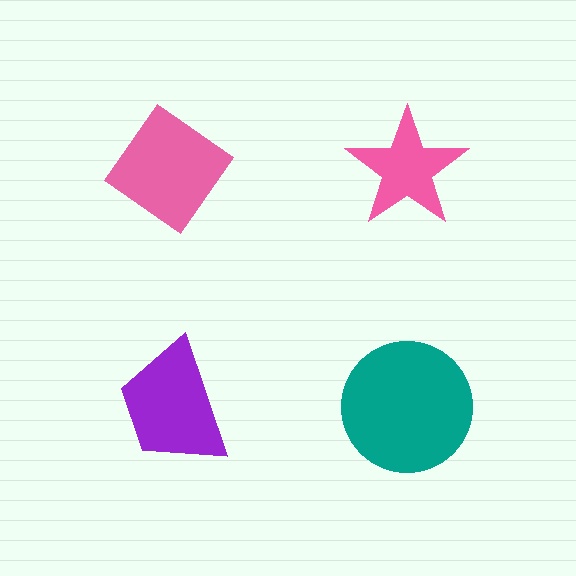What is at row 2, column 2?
A teal circle.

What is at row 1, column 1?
A pink diamond.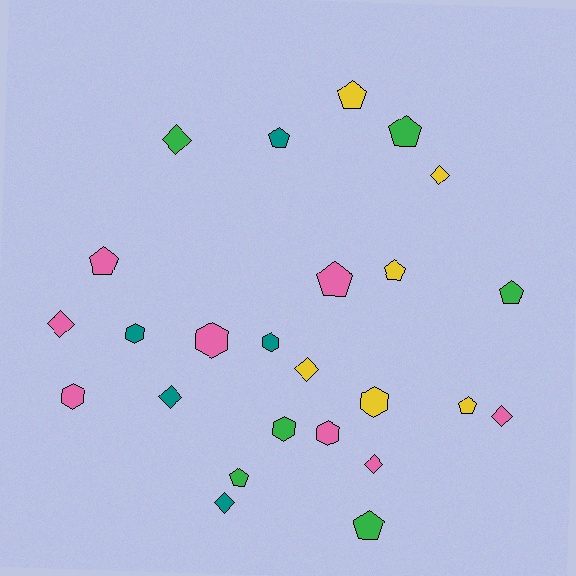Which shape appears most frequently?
Pentagon, with 10 objects.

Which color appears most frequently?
Pink, with 8 objects.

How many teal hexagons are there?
There are 2 teal hexagons.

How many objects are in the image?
There are 25 objects.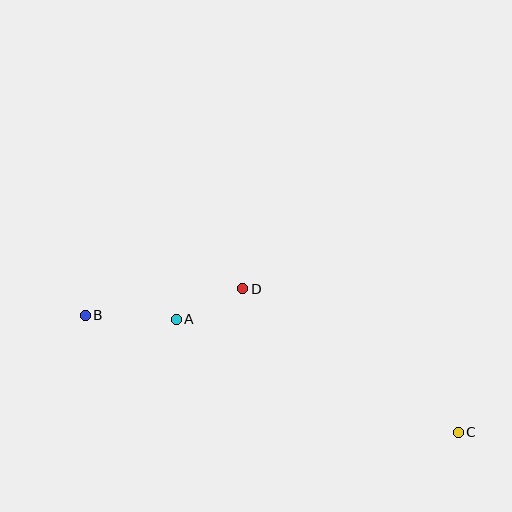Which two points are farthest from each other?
Points B and C are farthest from each other.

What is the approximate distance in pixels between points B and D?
The distance between B and D is approximately 160 pixels.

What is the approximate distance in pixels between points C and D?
The distance between C and D is approximately 259 pixels.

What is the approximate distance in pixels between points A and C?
The distance between A and C is approximately 304 pixels.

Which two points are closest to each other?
Points A and D are closest to each other.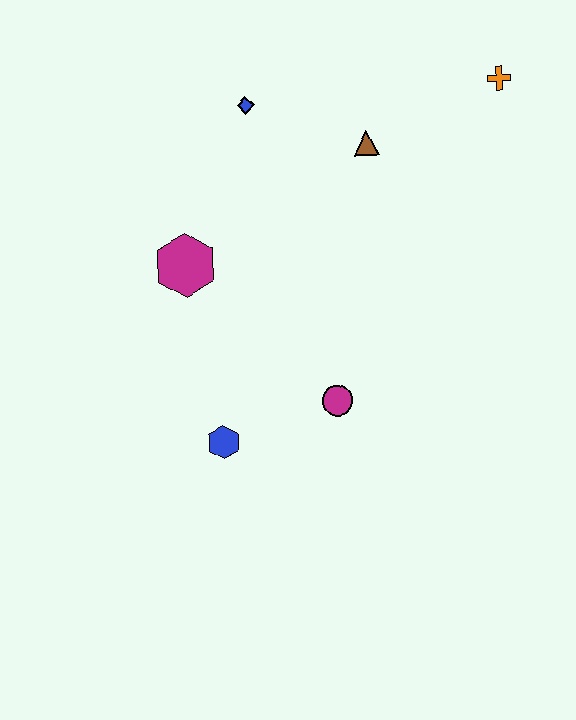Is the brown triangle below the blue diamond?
Yes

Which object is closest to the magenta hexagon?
The blue diamond is closest to the magenta hexagon.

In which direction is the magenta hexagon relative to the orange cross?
The magenta hexagon is to the left of the orange cross.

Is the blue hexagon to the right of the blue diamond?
No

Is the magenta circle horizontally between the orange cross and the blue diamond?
Yes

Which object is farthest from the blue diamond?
The blue hexagon is farthest from the blue diamond.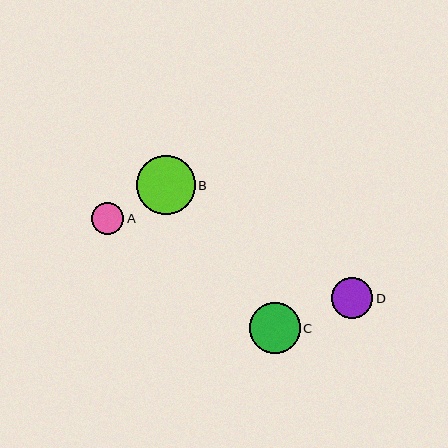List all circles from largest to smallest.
From largest to smallest: B, C, D, A.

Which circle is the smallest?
Circle A is the smallest with a size of approximately 32 pixels.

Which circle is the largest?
Circle B is the largest with a size of approximately 59 pixels.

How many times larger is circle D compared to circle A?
Circle D is approximately 1.3 times the size of circle A.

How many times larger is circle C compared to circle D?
Circle C is approximately 1.2 times the size of circle D.